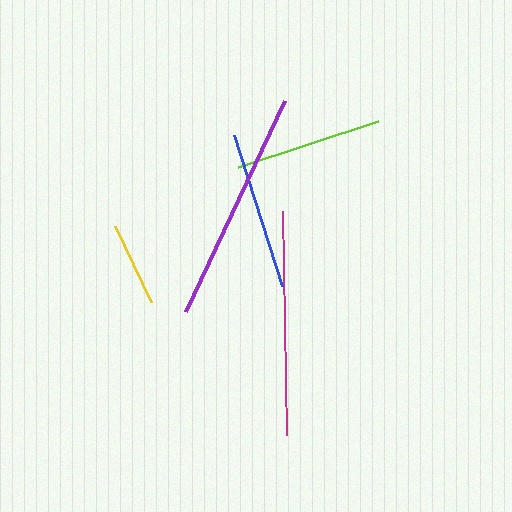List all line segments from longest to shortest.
From longest to shortest: purple, magenta, blue, lime, yellow.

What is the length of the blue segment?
The blue segment is approximately 158 pixels long.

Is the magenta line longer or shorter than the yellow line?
The magenta line is longer than the yellow line.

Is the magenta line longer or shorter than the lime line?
The magenta line is longer than the lime line.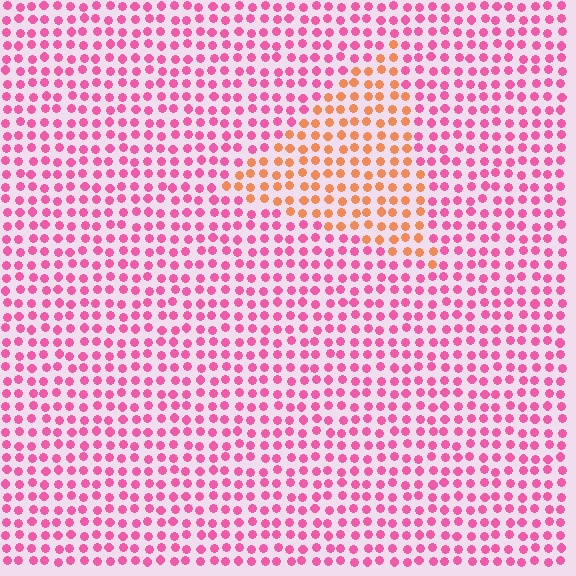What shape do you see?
I see a triangle.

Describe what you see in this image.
The image is filled with small pink elements in a uniform arrangement. A triangle-shaped region is visible where the elements are tinted to a slightly different hue, forming a subtle color boundary.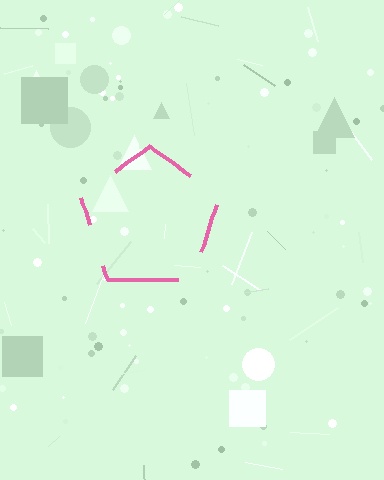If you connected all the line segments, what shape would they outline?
They would outline a pentagon.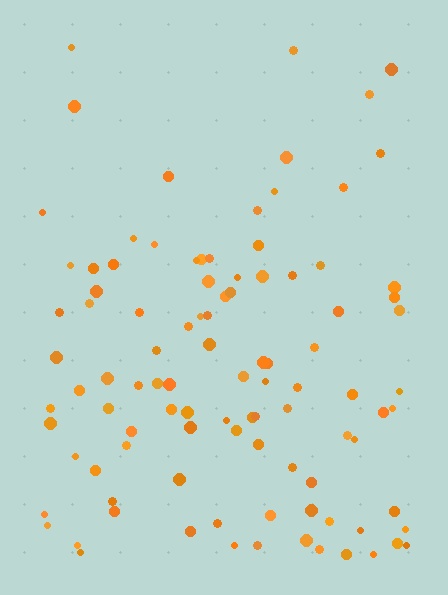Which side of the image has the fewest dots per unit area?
The top.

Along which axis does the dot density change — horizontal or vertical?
Vertical.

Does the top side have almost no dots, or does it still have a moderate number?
Still a moderate number, just noticeably fewer than the bottom.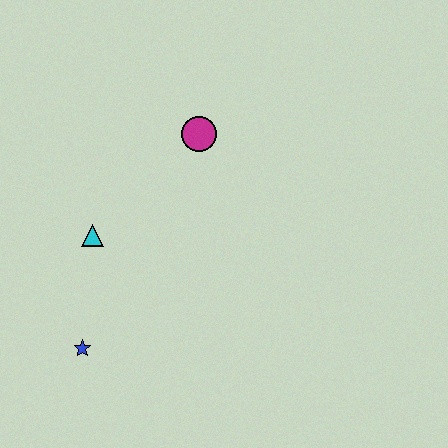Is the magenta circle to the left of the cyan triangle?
No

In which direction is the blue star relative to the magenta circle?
The blue star is below the magenta circle.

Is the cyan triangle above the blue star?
Yes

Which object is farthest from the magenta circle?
The blue star is farthest from the magenta circle.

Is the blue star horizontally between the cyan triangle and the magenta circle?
No